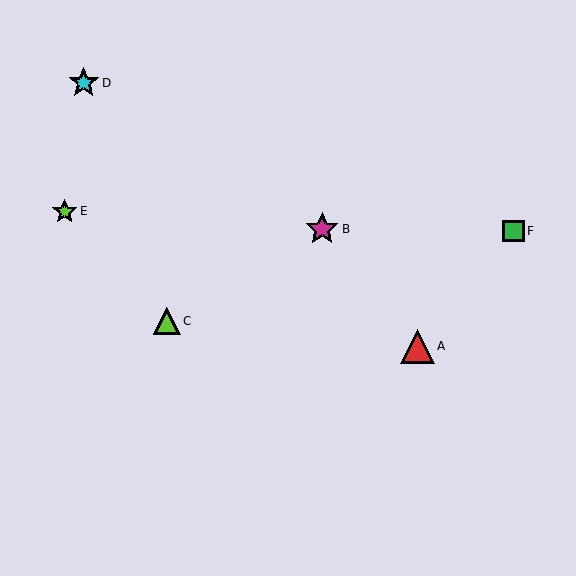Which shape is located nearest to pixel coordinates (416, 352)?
The red triangle (labeled A) at (417, 346) is nearest to that location.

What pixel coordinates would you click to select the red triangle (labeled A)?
Click at (417, 346) to select the red triangle A.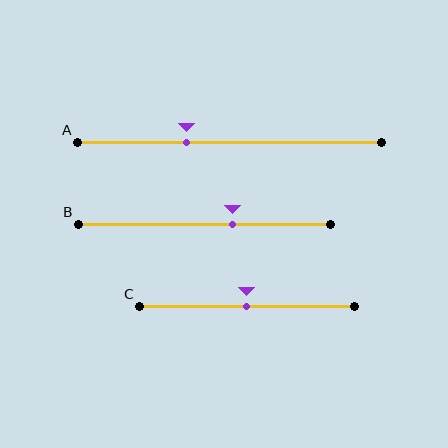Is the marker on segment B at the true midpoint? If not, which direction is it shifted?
No, the marker on segment B is shifted to the right by about 11% of the segment length.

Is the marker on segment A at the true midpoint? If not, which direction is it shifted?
No, the marker on segment A is shifted to the left by about 14% of the segment length.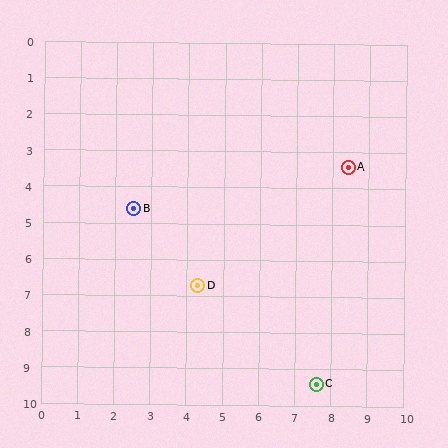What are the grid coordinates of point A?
Point A is at approximately (8.4, 3.4).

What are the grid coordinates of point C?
Point C is at approximately (7.6, 9.4).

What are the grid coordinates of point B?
Point B is at approximately (2.5, 4.6).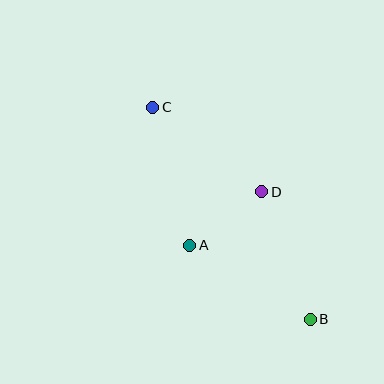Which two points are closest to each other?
Points A and D are closest to each other.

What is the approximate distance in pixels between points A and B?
The distance between A and B is approximately 142 pixels.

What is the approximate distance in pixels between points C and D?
The distance between C and D is approximately 138 pixels.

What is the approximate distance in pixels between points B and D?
The distance between B and D is approximately 137 pixels.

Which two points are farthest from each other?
Points B and C are farthest from each other.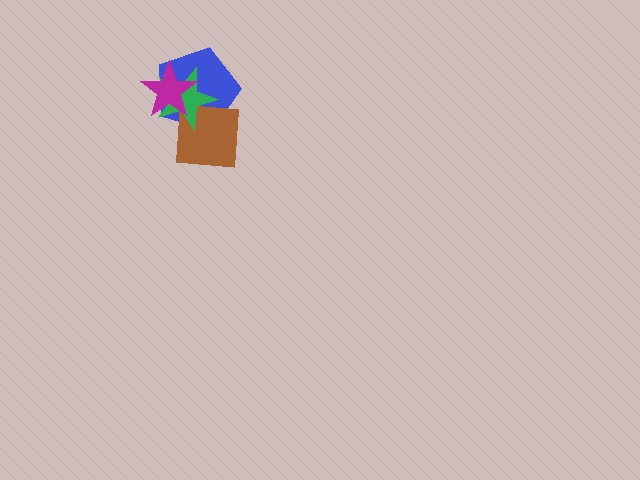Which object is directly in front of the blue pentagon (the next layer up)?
The brown square is directly in front of the blue pentagon.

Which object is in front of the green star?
The magenta star is in front of the green star.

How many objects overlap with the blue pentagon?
3 objects overlap with the blue pentagon.